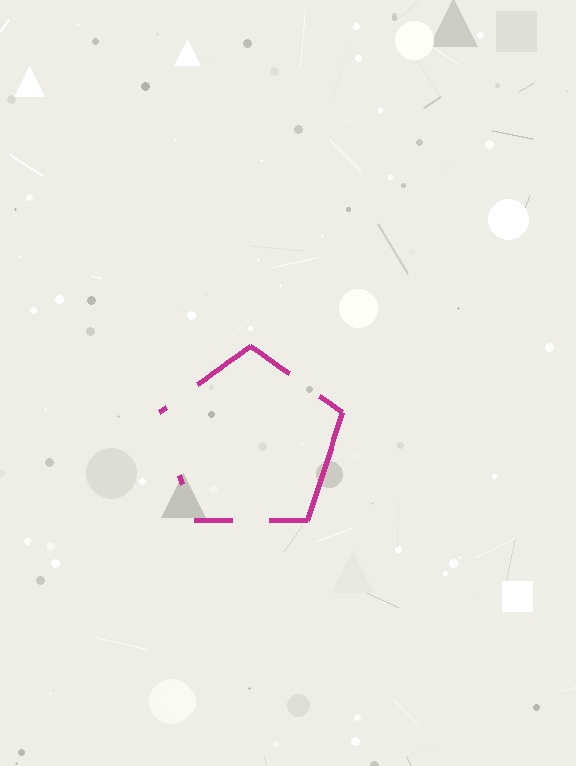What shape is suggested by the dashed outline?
The dashed outline suggests a pentagon.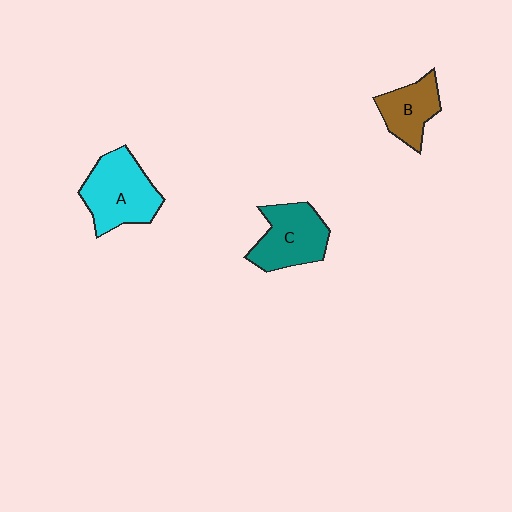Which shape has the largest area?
Shape A (cyan).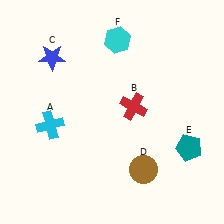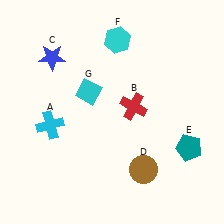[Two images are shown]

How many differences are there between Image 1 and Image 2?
There is 1 difference between the two images.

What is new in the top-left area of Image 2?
A cyan diamond (G) was added in the top-left area of Image 2.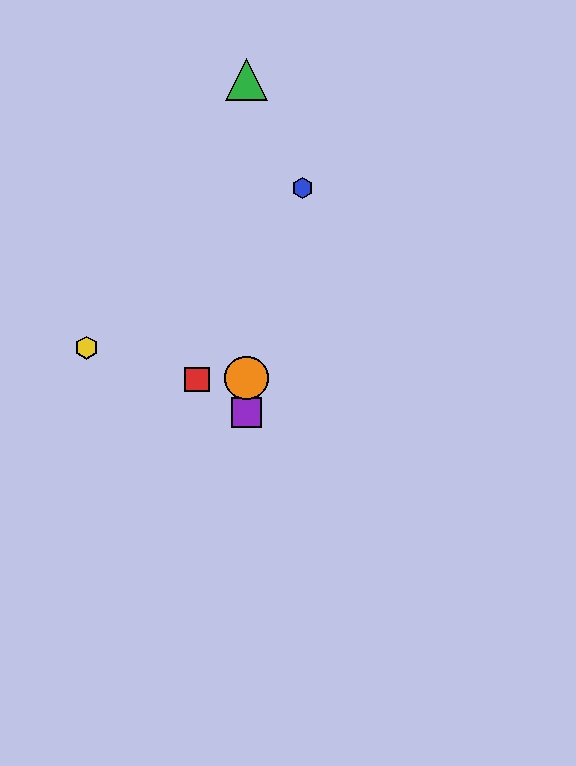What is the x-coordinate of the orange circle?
The orange circle is at x≈247.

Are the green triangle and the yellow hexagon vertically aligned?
No, the green triangle is at x≈247 and the yellow hexagon is at x≈87.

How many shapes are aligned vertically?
3 shapes (the green triangle, the purple square, the orange circle) are aligned vertically.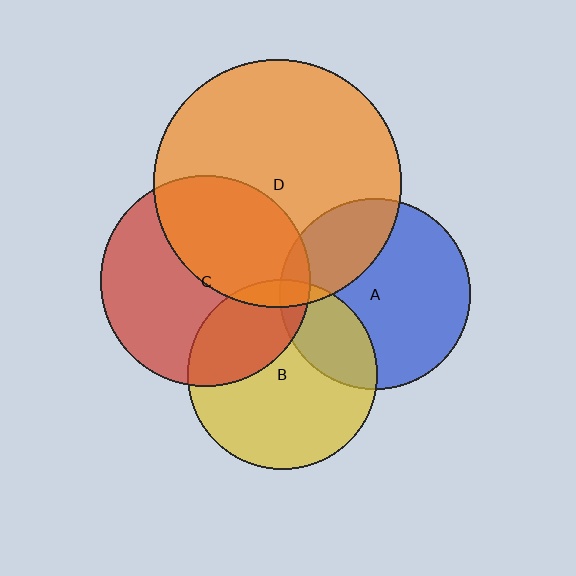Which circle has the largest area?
Circle D (orange).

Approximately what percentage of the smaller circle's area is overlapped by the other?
Approximately 30%.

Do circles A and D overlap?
Yes.